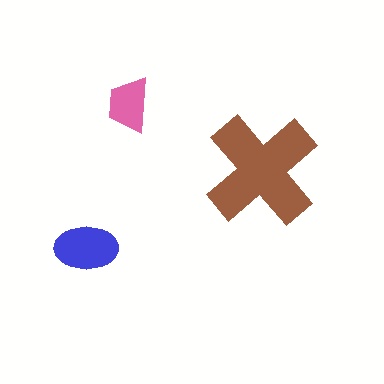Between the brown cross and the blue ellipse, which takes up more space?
The brown cross.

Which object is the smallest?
The pink trapezoid.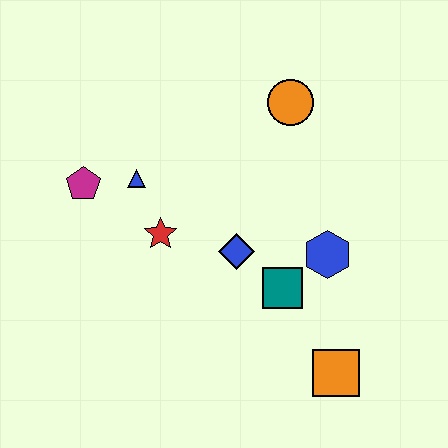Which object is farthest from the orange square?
The magenta pentagon is farthest from the orange square.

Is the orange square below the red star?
Yes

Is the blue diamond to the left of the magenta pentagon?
No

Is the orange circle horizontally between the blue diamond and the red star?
No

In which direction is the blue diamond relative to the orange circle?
The blue diamond is below the orange circle.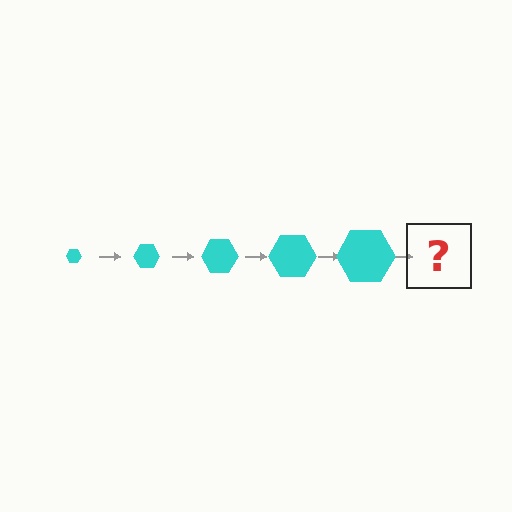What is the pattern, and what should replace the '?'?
The pattern is that the hexagon gets progressively larger each step. The '?' should be a cyan hexagon, larger than the previous one.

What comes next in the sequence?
The next element should be a cyan hexagon, larger than the previous one.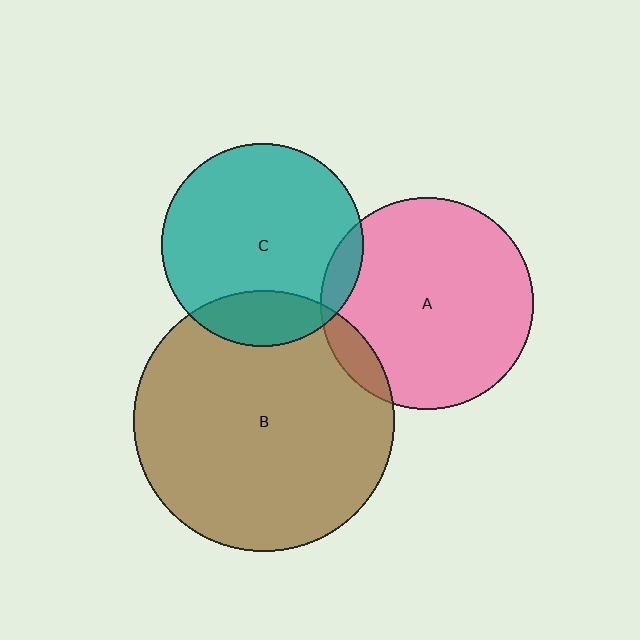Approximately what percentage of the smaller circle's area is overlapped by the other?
Approximately 10%.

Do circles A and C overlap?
Yes.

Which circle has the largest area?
Circle B (brown).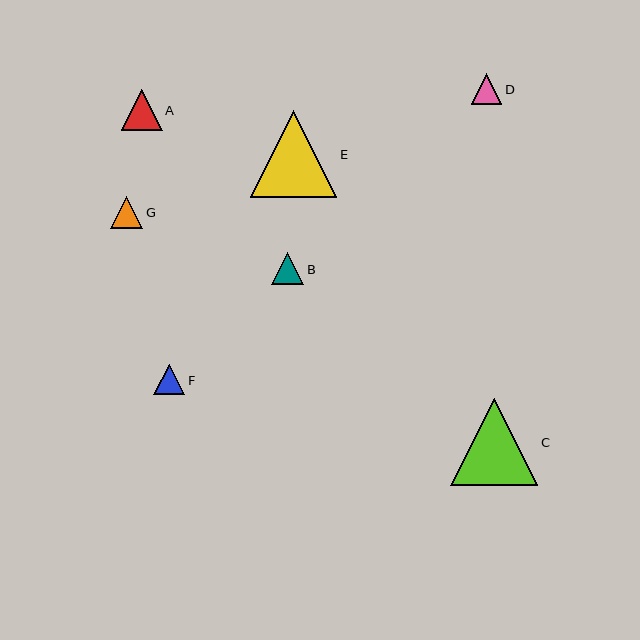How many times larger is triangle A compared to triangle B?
Triangle A is approximately 1.3 times the size of triangle B.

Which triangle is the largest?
Triangle C is the largest with a size of approximately 87 pixels.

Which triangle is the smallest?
Triangle F is the smallest with a size of approximately 31 pixels.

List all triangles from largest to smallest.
From largest to smallest: C, E, A, G, B, D, F.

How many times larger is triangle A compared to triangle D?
Triangle A is approximately 1.3 times the size of triangle D.